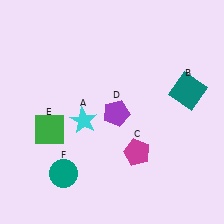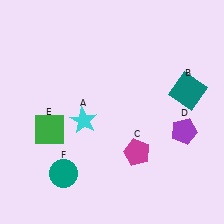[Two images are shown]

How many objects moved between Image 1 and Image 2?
1 object moved between the two images.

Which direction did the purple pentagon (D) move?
The purple pentagon (D) moved right.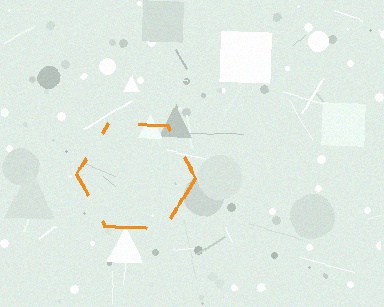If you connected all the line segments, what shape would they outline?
They would outline a hexagon.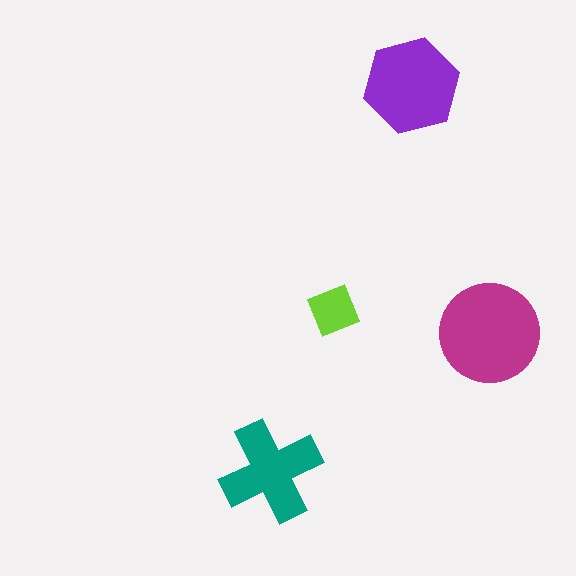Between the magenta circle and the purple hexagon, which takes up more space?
The magenta circle.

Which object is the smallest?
The lime square.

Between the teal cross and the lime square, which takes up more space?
The teal cross.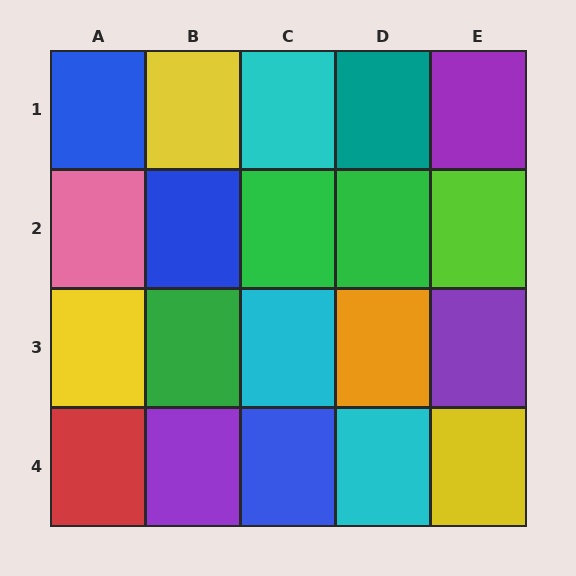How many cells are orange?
1 cell is orange.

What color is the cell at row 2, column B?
Blue.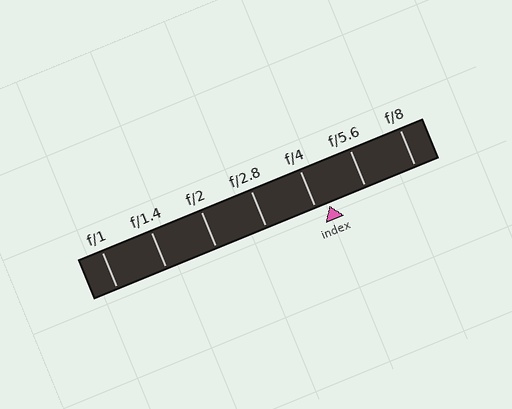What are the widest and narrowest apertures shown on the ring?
The widest aperture shown is f/1 and the narrowest is f/8.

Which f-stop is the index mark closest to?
The index mark is closest to f/4.